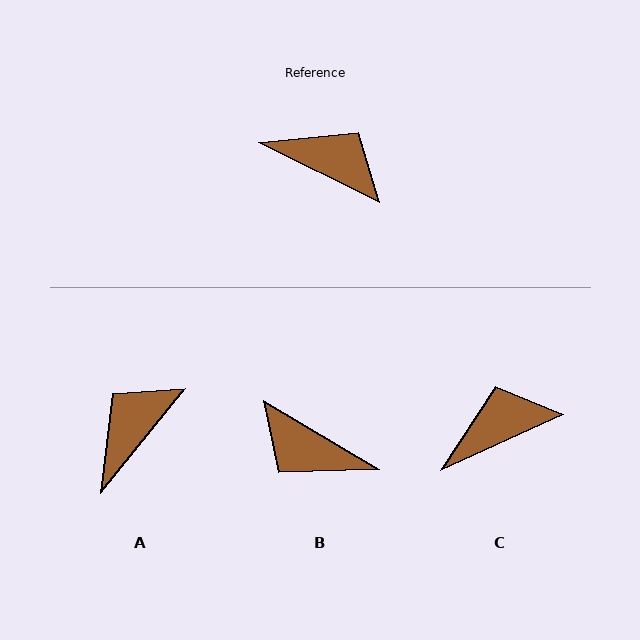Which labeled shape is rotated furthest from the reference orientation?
B, about 175 degrees away.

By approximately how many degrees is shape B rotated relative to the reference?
Approximately 175 degrees counter-clockwise.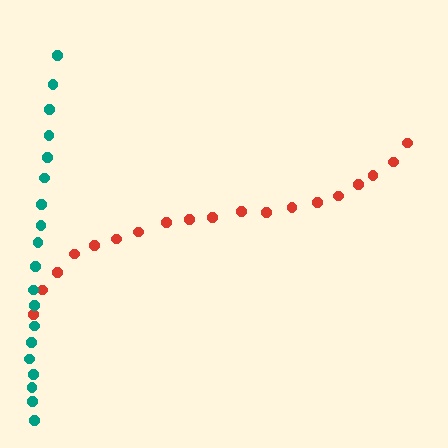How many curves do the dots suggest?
There are 2 distinct paths.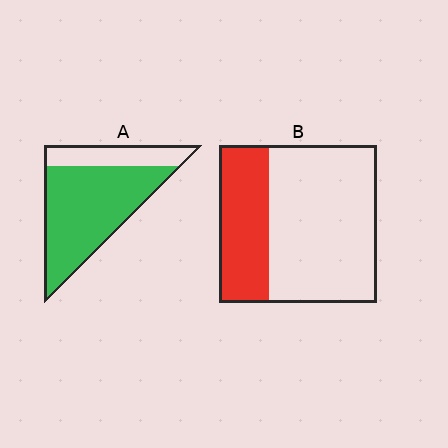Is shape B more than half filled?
No.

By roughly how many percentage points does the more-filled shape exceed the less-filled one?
By roughly 45 percentage points (A over B).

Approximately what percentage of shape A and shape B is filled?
A is approximately 75% and B is approximately 30%.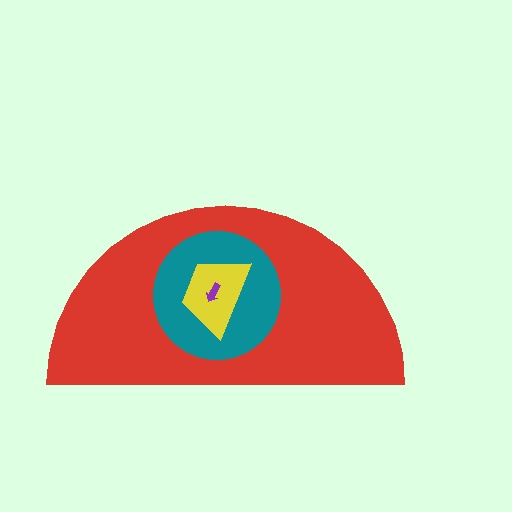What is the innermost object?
The purple arrow.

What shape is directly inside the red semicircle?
The teal circle.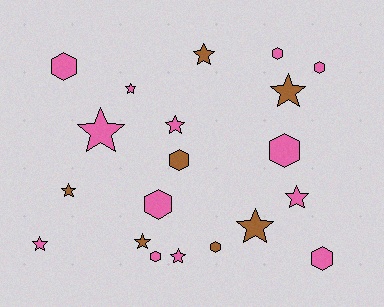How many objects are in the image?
There are 20 objects.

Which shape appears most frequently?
Star, with 11 objects.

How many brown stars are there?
There are 5 brown stars.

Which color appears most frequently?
Pink, with 13 objects.